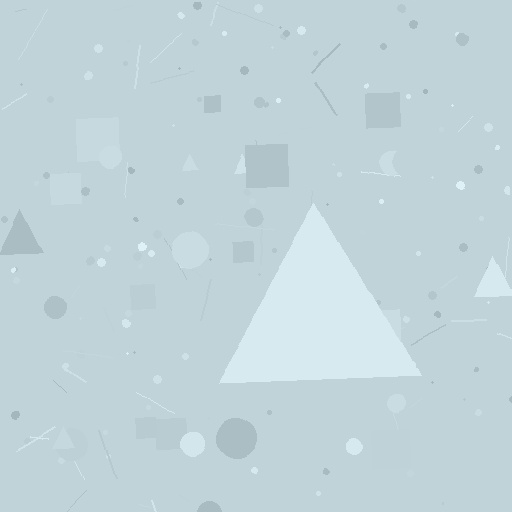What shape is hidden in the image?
A triangle is hidden in the image.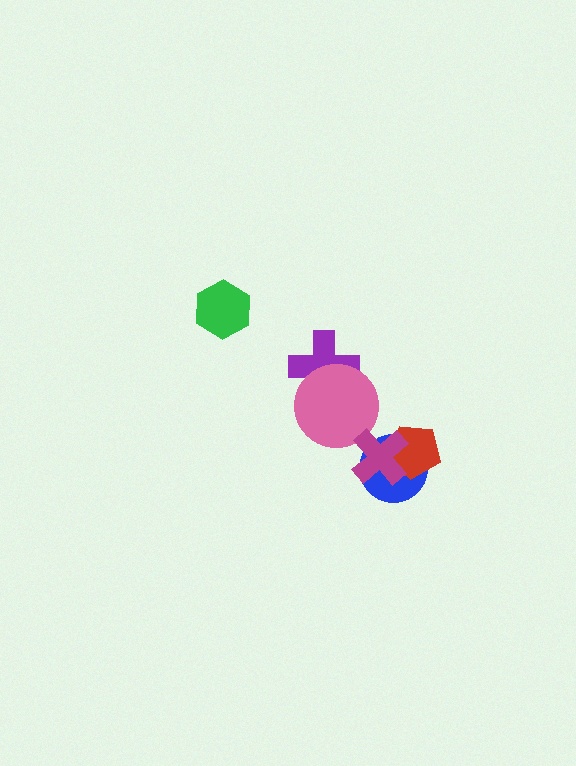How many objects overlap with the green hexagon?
0 objects overlap with the green hexagon.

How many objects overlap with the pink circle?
1 object overlaps with the pink circle.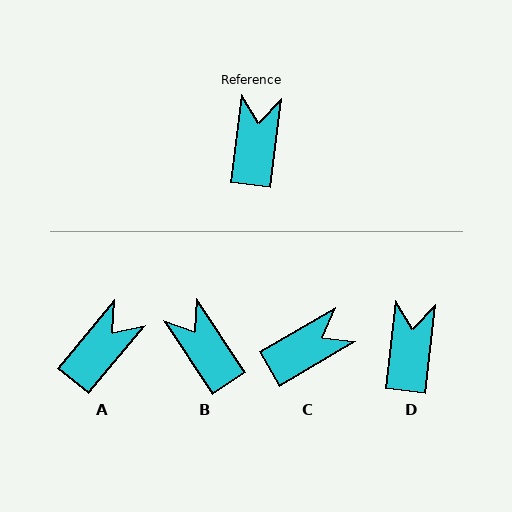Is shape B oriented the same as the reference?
No, it is off by about 41 degrees.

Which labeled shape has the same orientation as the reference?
D.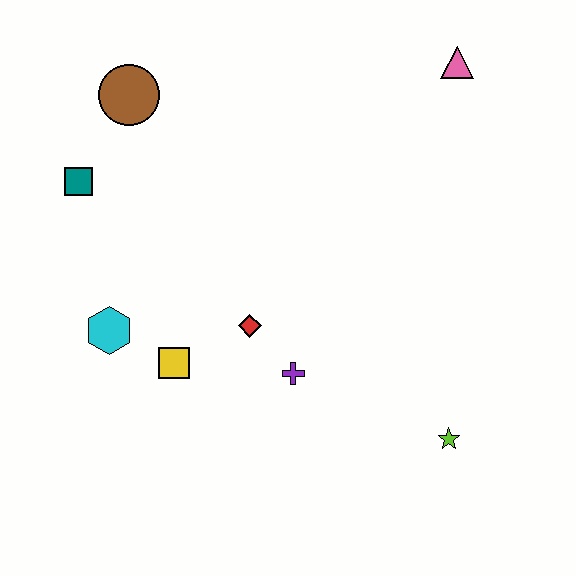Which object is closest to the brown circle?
The teal square is closest to the brown circle.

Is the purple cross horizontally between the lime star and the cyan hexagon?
Yes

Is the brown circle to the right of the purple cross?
No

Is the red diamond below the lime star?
No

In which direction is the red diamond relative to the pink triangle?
The red diamond is below the pink triangle.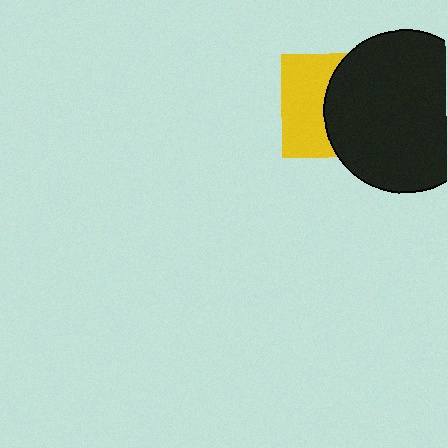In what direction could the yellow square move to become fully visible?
The yellow square could move left. That would shift it out from behind the black circle entirely.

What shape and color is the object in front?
The object in front is a black circle.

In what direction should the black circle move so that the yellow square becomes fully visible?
The black circle should move right. That is the shortest direction to clear the overlap and leave the yellow square fully visible.